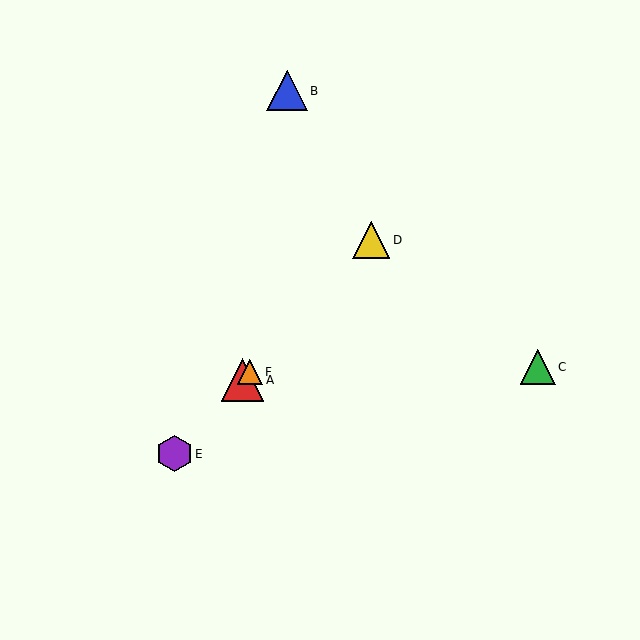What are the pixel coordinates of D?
Object D is at (371, 240).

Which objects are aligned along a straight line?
Objects A, D, E, F are aligned along a straight line.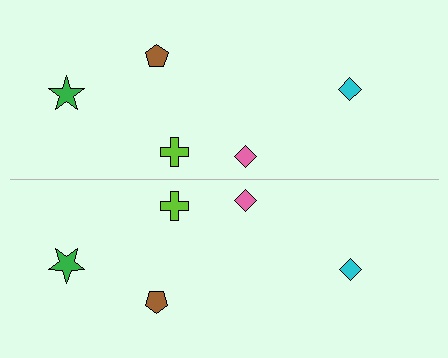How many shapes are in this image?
There are 10 shapes in this image.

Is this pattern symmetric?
Yes, this pattern has bilateral (reflection) symmetry.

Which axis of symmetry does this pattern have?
The pattern has a horizontal axis of symmetry running through the center of the image.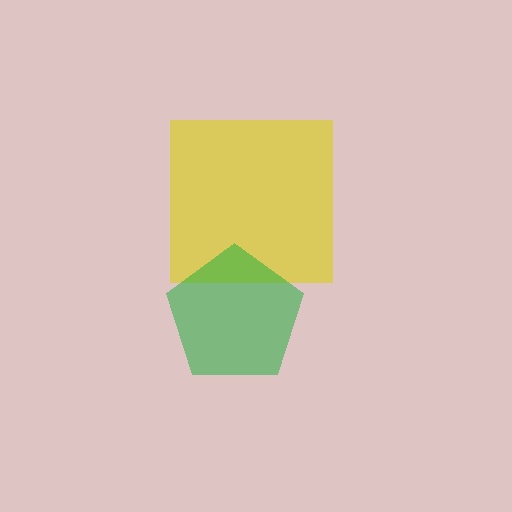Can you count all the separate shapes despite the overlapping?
Yes, there are 2 separate shapes.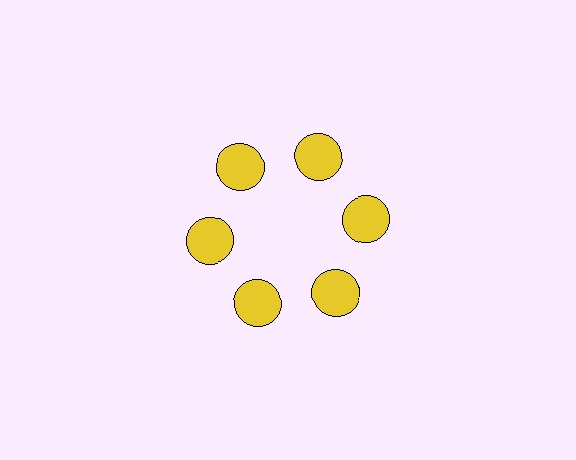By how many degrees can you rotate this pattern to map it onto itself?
The pattern maps onto itself every 60 degrees of rotation.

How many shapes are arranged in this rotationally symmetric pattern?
There are 6 shapes, arranged in 6 groups of 1.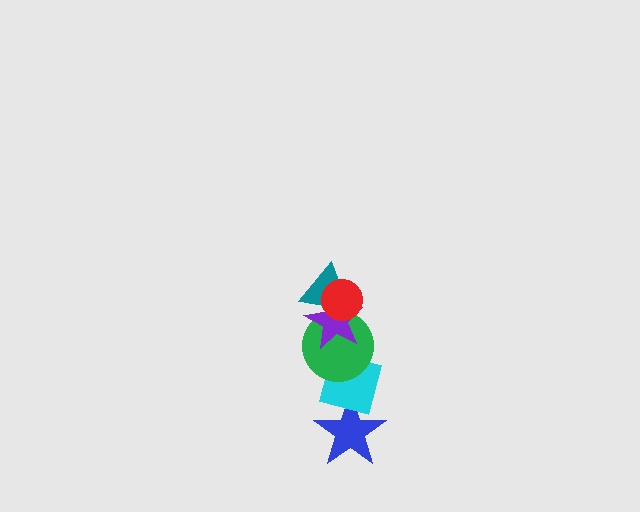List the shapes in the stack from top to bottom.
From top to bottom: the red circle, the teal triangle, the purple star, the green circle, the cyan square, the blue star.